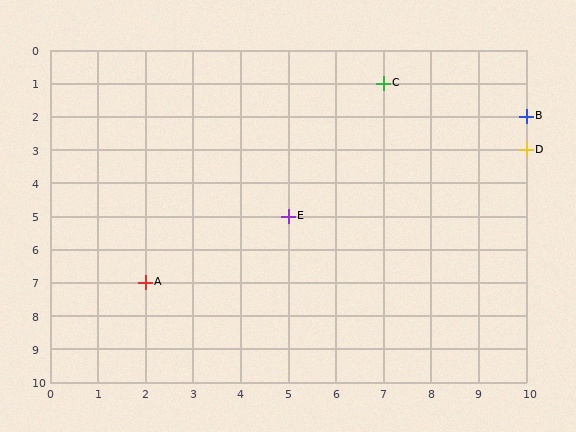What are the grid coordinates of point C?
Point C is at grid coordinates (7, 1).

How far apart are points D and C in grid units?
Points D and C are 3 columns and 2 rows apart (about 3.6 grid units diagonally).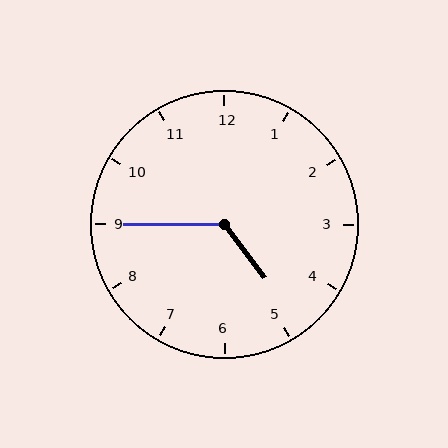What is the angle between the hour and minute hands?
Approximately 128 degrees.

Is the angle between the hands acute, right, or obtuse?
It is obtuse.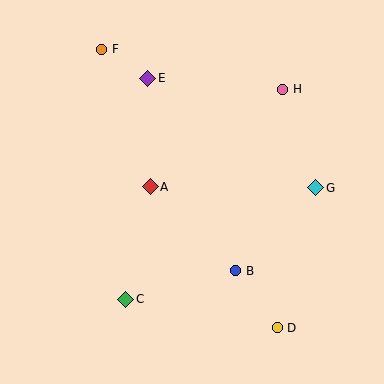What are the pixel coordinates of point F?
Point F is at (101, 49).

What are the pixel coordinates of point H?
Point H is at (283, 89).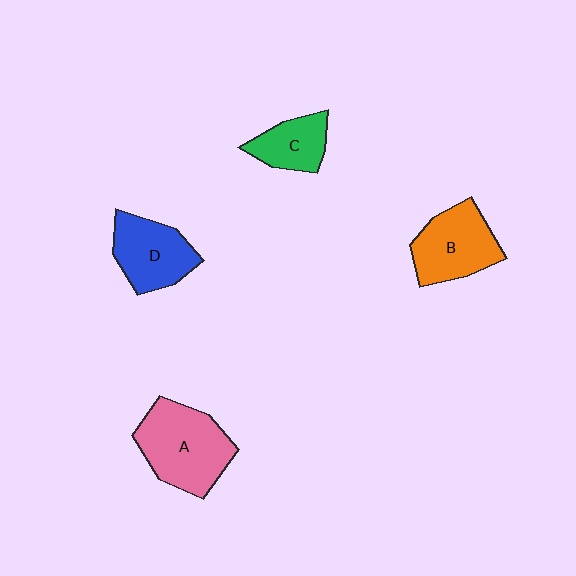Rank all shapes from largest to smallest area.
From largest to smallest: A (pink), B (orange), D (blue), C (green).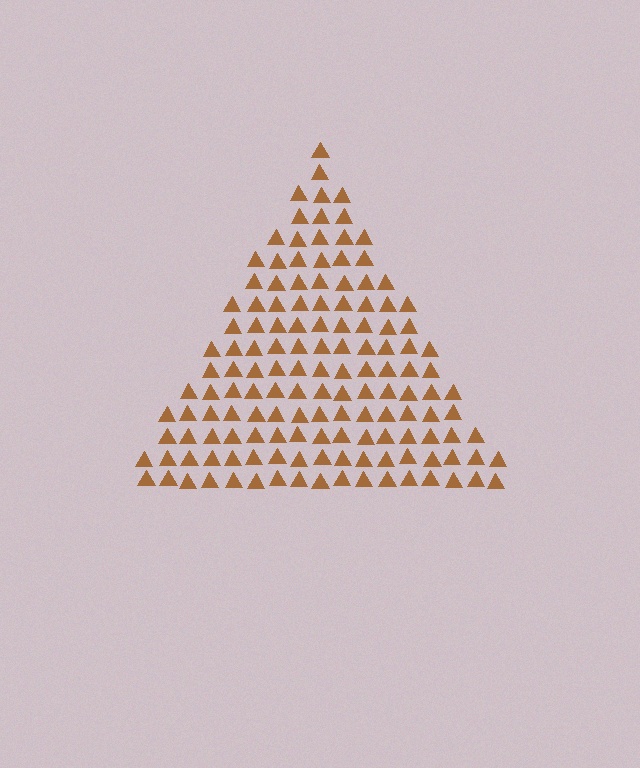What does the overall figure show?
The overall figure shows a triangle.